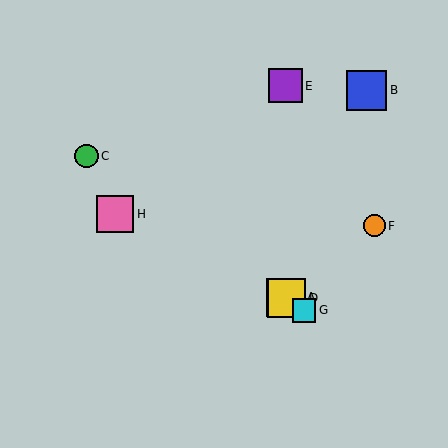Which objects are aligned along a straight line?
Objects A, C, D, G are aligned along a straight line.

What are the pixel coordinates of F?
Object F is at (374, 226).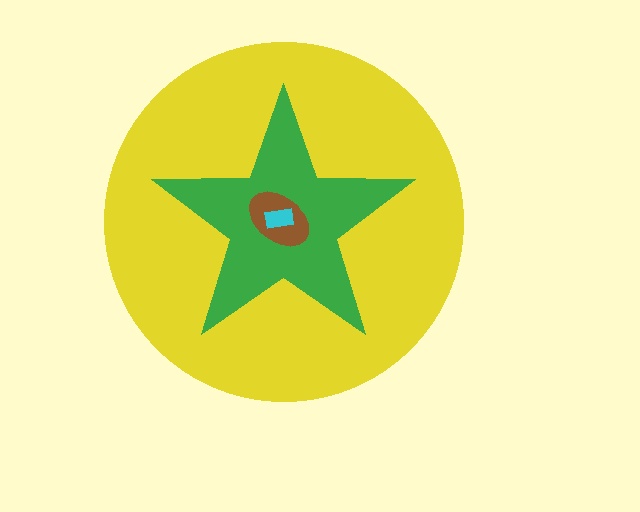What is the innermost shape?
The cyan rectangle.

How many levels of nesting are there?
4.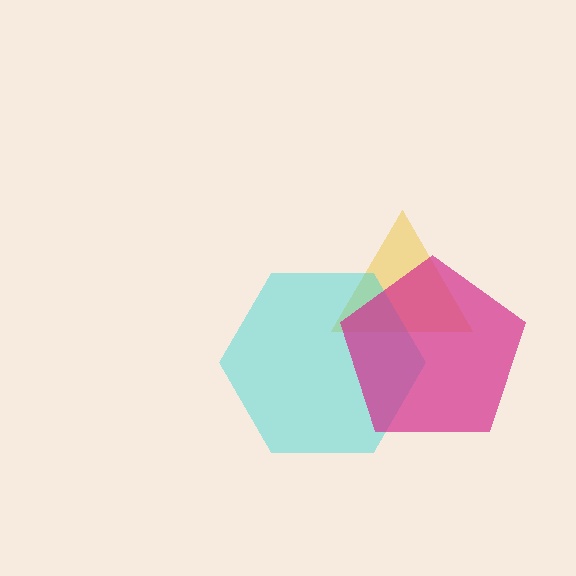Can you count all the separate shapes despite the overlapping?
Yes, there are 3 separate shapes.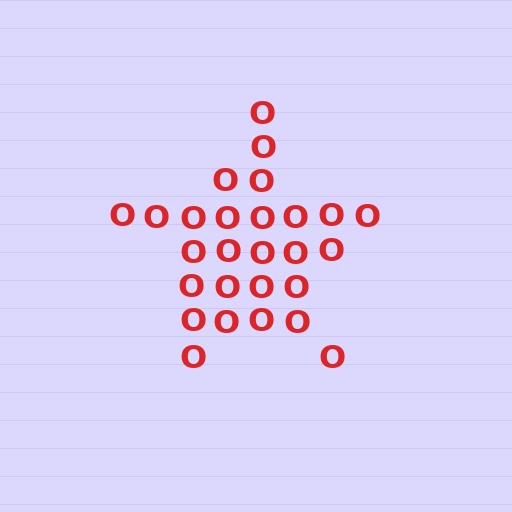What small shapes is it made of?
It is made of small letter O's.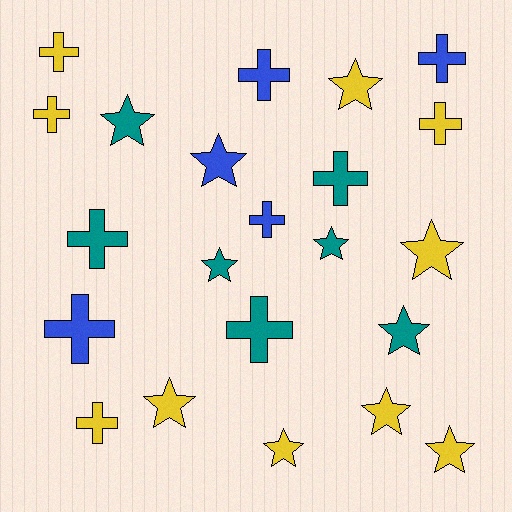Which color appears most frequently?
Yellow, with 10 objects.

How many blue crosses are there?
There are 4 blue crosses.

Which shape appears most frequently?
Star, with 11 objects.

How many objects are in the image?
There are 22 objects.